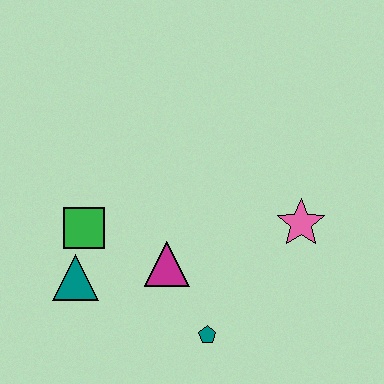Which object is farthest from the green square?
The pink star is farthest from the green square.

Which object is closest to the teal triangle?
The green square is closest to the teal triangle.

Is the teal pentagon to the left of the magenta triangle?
No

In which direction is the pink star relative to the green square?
The pink star is to the right of the green square.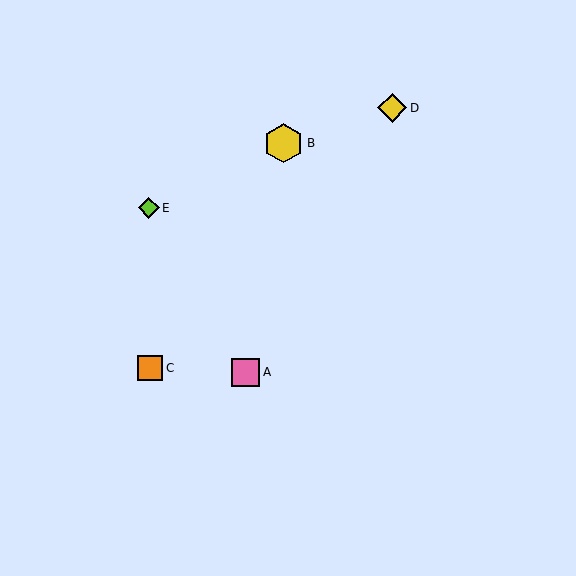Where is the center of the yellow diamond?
The center of the yellow diamond is at (392, 108).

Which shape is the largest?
The yellow hexagon (labeled B) is the largest.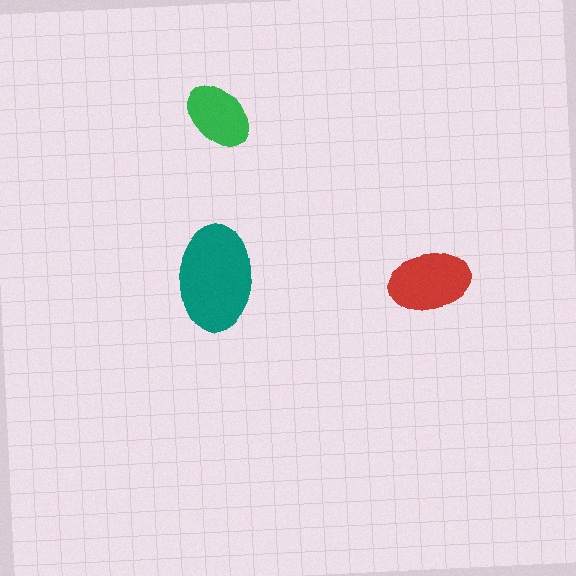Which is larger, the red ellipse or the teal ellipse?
The teal one.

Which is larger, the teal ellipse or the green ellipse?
The teal one.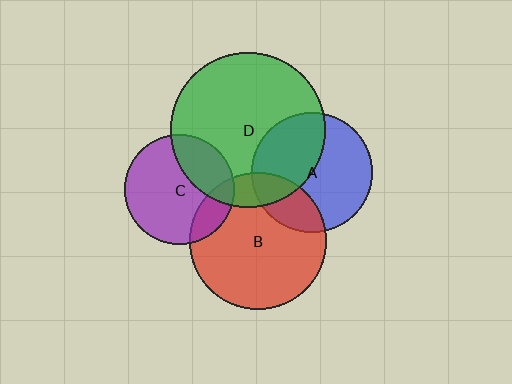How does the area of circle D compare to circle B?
Approximately 1.3 times.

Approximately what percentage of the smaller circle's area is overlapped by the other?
Approximately 15%.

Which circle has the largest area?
Circle D (green).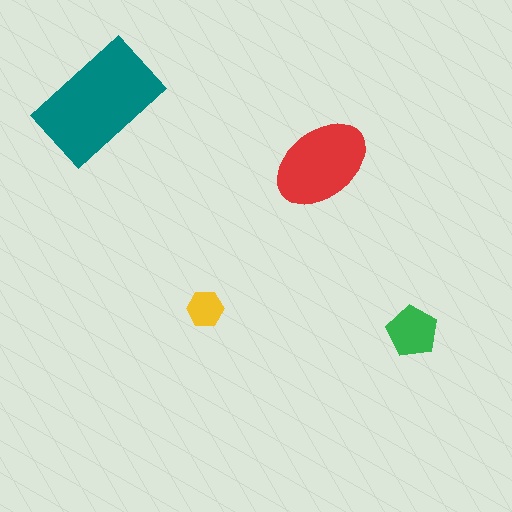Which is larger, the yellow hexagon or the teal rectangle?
The teal rectangle.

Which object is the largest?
The teal rectangle.